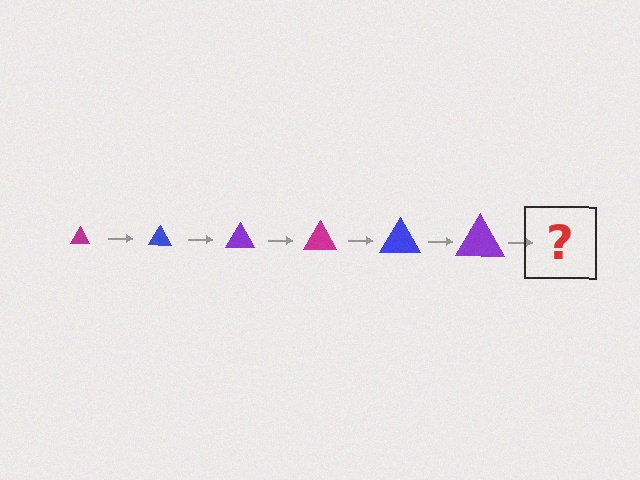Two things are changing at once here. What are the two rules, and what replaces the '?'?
The two rules are that the triangle grows larger each step and the color cycles through magenta, blue, and purple. The '?' should be a magenta triangle, larger than the previous one.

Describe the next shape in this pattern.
It should be a magenta triangle, larger than the previous one.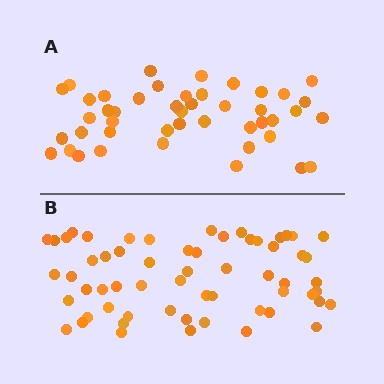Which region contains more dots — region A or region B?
Region B (the bottom region) has more dots.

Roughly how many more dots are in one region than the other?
Region B has approximately 15 more dots than region A.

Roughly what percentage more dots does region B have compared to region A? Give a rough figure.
About 35% more.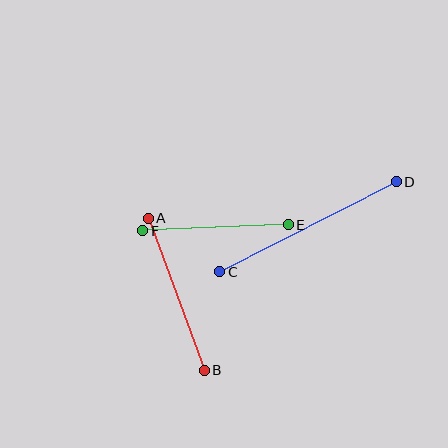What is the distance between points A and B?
The distance is approximately 162 pixels.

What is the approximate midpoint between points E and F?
The midpoint is at approximately (215, 228) pixels.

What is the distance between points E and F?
The distance is approximately 146 pixels.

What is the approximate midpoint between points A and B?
The midpoint is at approximately (176, 294) pixels.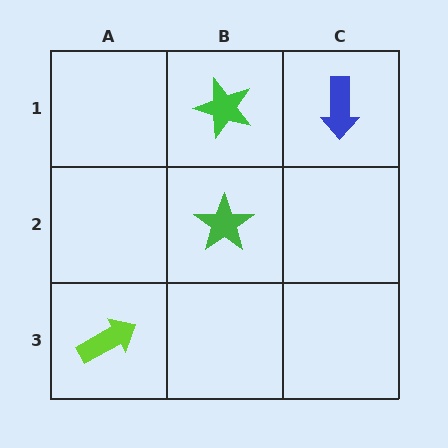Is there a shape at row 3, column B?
No, that cell is empty.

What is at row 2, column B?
A green star.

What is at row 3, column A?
A lime arrow.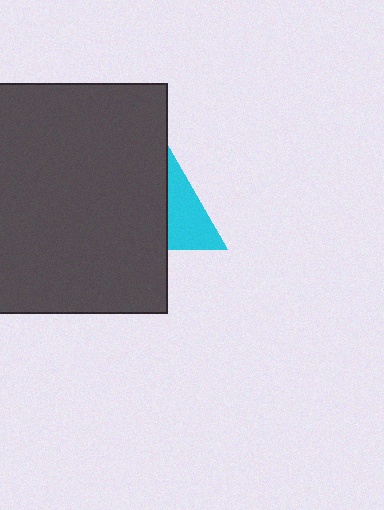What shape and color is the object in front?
The object in front is a dark gray square.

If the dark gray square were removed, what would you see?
You would see the complete cyan triangle.